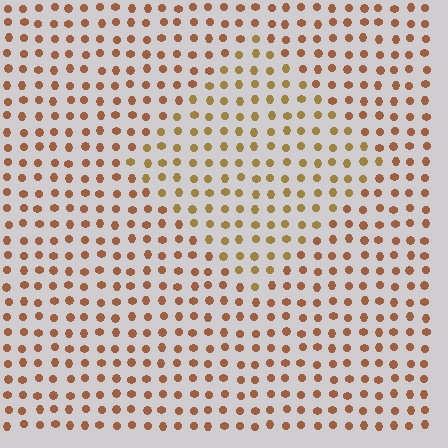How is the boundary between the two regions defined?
The boundary is defined purely by a slight shift in hue (about 23 degrees). Spacing, size, and orientation are identical on both sides.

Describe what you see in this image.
The image is filled with small brown elements in a uniform arrangement. A diamond-shaped region is visible where the elements are tinted to a slightly different hue, forming a subtle color boundary.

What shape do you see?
I see a diamond.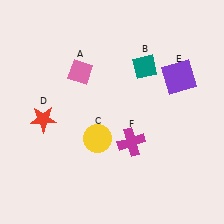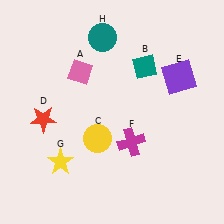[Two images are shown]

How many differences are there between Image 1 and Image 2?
There are 2 differences between the two images.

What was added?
A yellow star (G), a teal circle (H) were added in Image 2.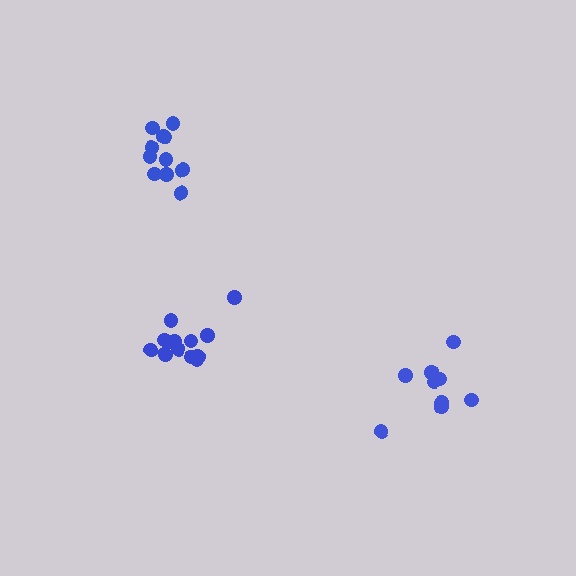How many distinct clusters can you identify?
There are 3 distinct clusters.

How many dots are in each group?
Group 1: 11 dots, Group 2: 9 dots, Group 3: 13 dots (33 total).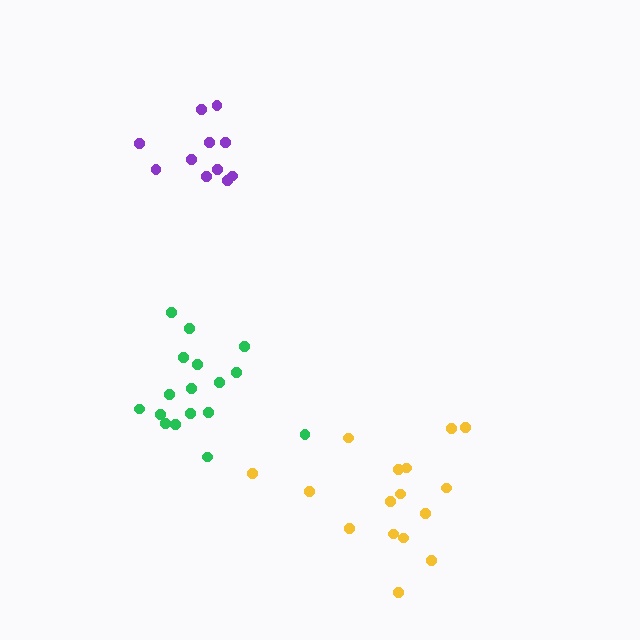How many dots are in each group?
Group 1: 17 dots, Group 2: 16 dots, Group 3: 11 dots (44 total).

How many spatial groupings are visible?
There are 3 spatial groupings.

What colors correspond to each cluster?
The clusters are colored: green, yellow, purple.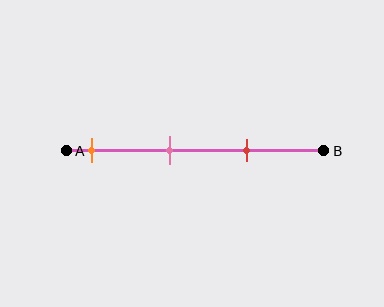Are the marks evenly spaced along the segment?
Yes, the marks are approximately evenly spaced.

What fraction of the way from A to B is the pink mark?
The pink mark is approximately 40% (0.4) of the way from A to B.